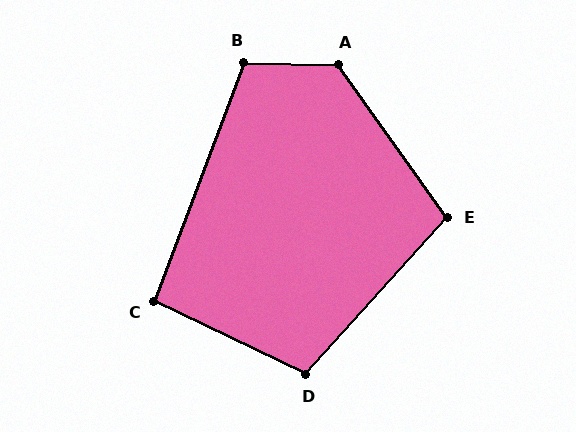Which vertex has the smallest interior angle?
C, at approximately 95 degrees.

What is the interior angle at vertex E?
Approximately 102 degrees (obtuse).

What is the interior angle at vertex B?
Approximately 110 degrees (obtuse).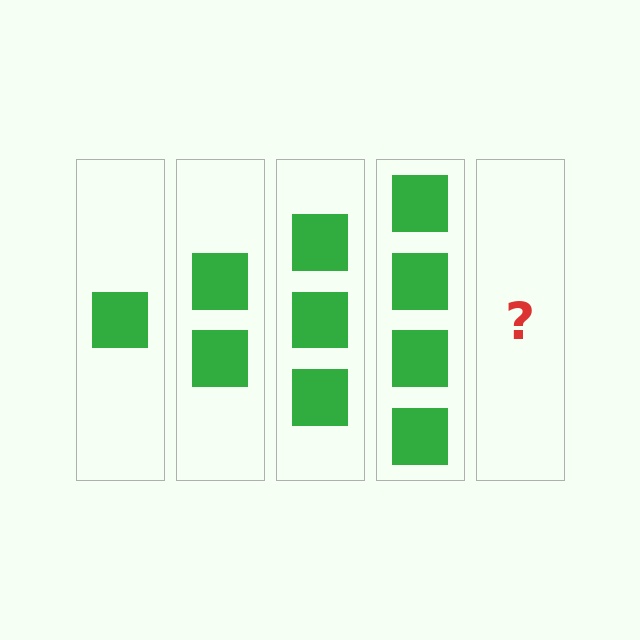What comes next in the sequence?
The next element should be 5 squares.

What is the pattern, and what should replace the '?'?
The pattern is that each step adds one more square. The '?' should be 5 squares.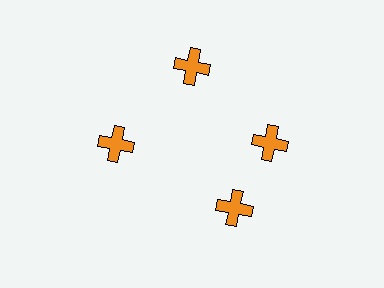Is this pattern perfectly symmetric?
No. The 4 orange crosses are arranged in a ring, but one element near the 6 o'clock position is rotated out of alignment along the ring, breaking the 4-fold rotational symmetry.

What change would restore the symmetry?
The symmetry would be restored by rotating it back into even spacing with its neighbors so that all 4 crosses sit at equal angles and equal distance from the center.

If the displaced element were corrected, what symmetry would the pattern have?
It would have 4-fold rotational symmetry — the pattern would map onto itself every 90 degrees.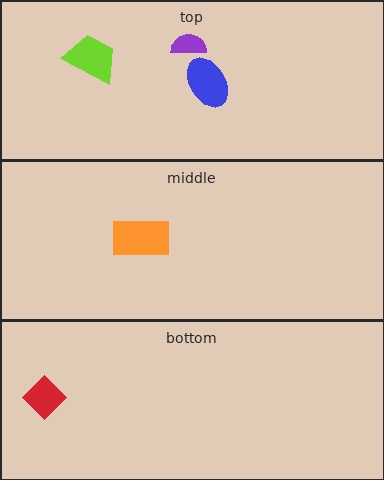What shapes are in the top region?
The blue ellipse, the lime trapezoid, the purple semicircle.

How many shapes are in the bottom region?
1.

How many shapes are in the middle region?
1.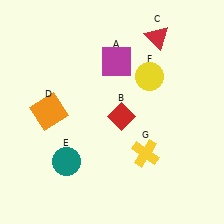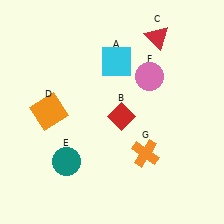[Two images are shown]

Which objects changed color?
A changed from magenta to cyan. F changed from yellow to pink. G changed from yellow to orange.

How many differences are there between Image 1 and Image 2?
There are 3 differences between the two images.